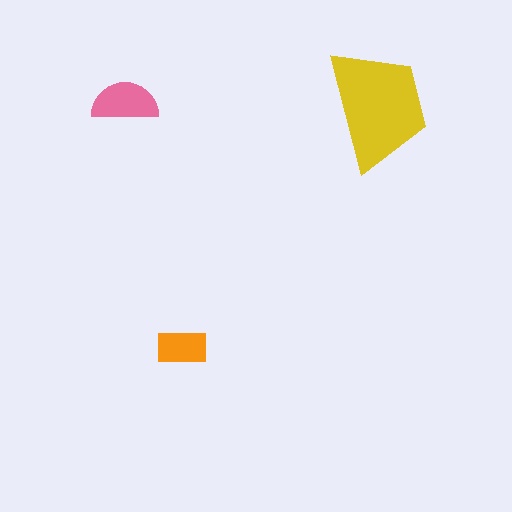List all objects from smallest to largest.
The orange rectangle, the pink semicircle, the yellow trapezoid.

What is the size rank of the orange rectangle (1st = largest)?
3rd.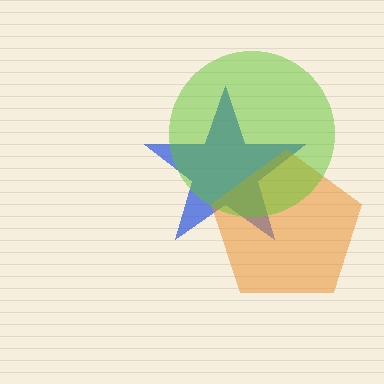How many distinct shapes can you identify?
There are 3 distinct shapes: a blue star, an orange pentagon, a lime circle.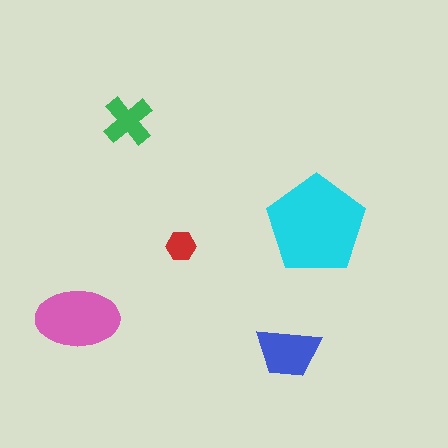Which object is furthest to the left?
The pink ellipse is leftmost.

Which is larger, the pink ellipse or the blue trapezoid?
The pink ellipse.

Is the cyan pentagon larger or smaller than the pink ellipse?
Larger.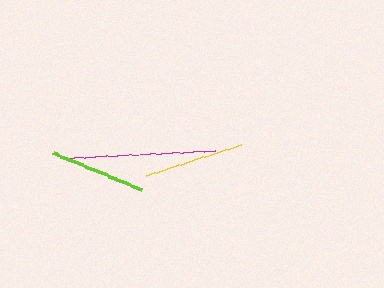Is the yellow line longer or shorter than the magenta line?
The magenta line is longer than the yellow line.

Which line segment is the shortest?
The lime line is the shortest at approximately 96 pixels.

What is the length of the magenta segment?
The magenta segment is approximately 152 pixels long.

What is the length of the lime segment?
The lime segment is approximately 96 pixels long.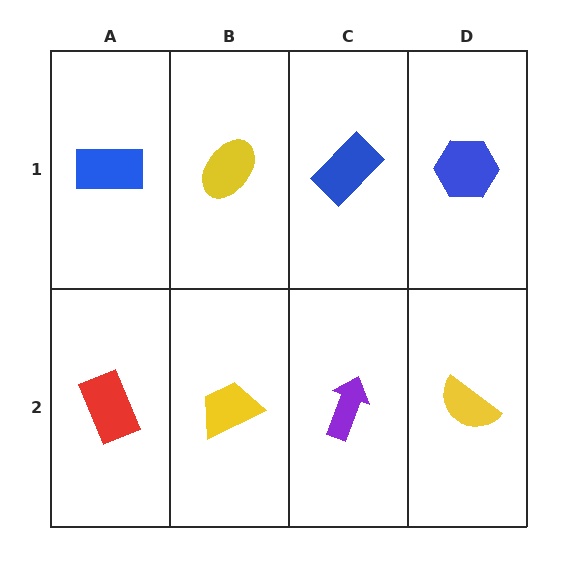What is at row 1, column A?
A blue rectangle.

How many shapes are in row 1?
4 shapes.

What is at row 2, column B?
A yellow trapezoid.